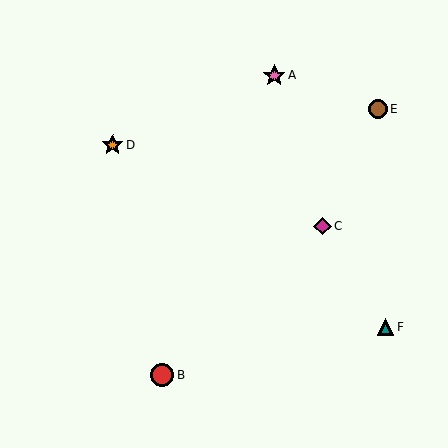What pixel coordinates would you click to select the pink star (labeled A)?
Click at (274, 76) to select the pink star A.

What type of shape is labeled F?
Shape F is a teal triangle.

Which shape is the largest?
The red circle (labeled B) is the largest.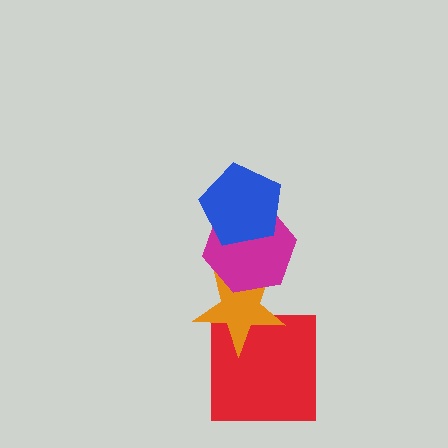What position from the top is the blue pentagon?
The blue pentagon is 1st from the top.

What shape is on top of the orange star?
The magenta hexagon is on top of the orange star.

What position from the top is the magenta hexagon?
The magenta hexagon is 2nd from the top.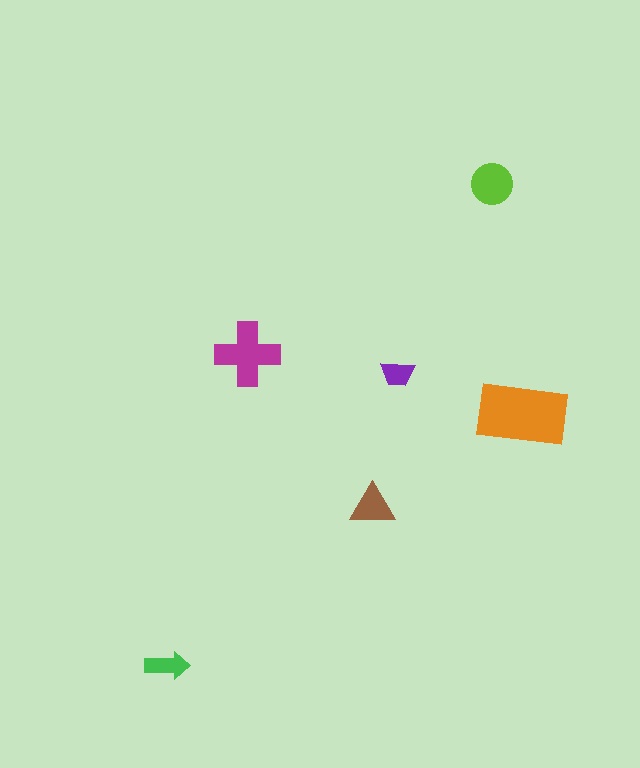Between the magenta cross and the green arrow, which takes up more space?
The magenta cross.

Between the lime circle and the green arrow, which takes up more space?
The lime circle.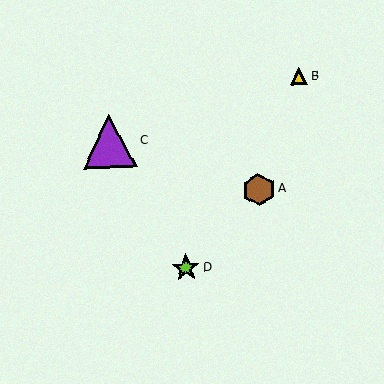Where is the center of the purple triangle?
The center of the purple triangle is at (110, 141).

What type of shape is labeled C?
Shape C is a purple triangle.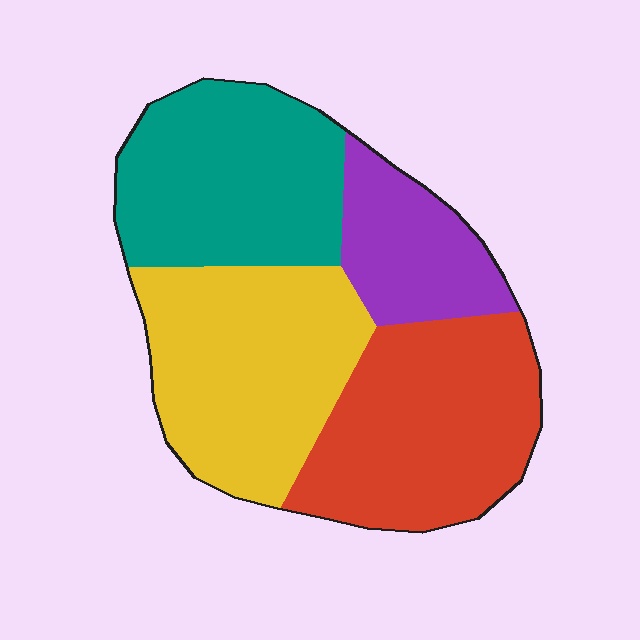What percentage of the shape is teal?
Teal takes up about one quarter (1/4) of the shape.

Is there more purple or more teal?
Teal.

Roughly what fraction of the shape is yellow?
Yellow covers around 30% of the shape.